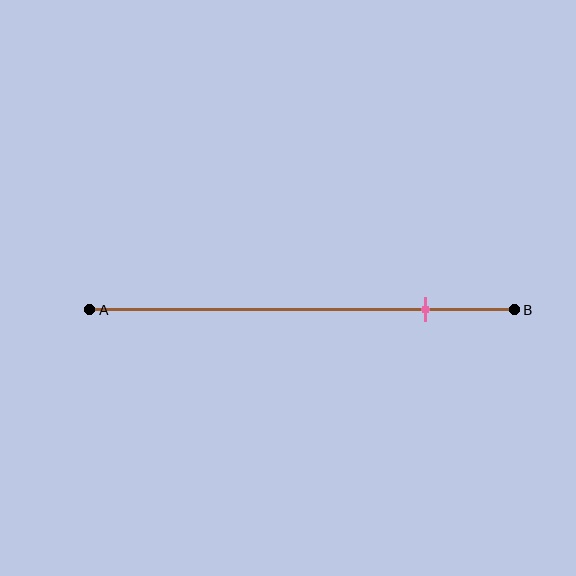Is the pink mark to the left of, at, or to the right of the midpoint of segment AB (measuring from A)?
The pink mark is to the right of the midpoint of segment AB.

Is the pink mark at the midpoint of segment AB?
No, the mark is at about 80% from A, not at the 50% midpoint.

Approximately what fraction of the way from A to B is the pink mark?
The pink mark is approximately 80% of the way from A to B.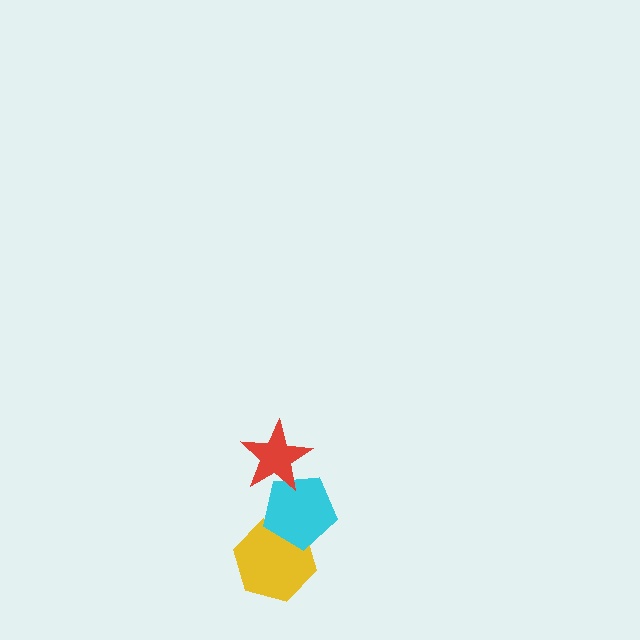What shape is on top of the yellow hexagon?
The cyan pentagon is on top of the yellow hexagon.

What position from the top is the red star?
The red star is 1st from the top.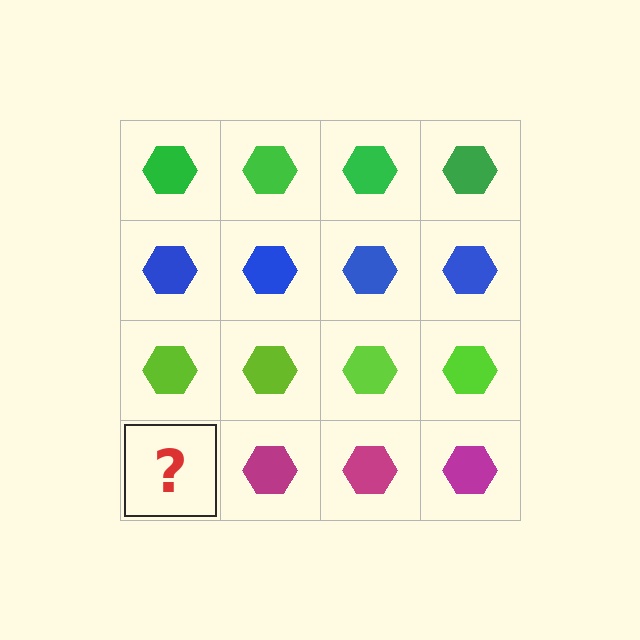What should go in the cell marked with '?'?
The missing cell should contain a magenta hexagon.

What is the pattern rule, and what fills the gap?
The rule is that each row has a consistent color. The gap should be filled with a magenta hexagon.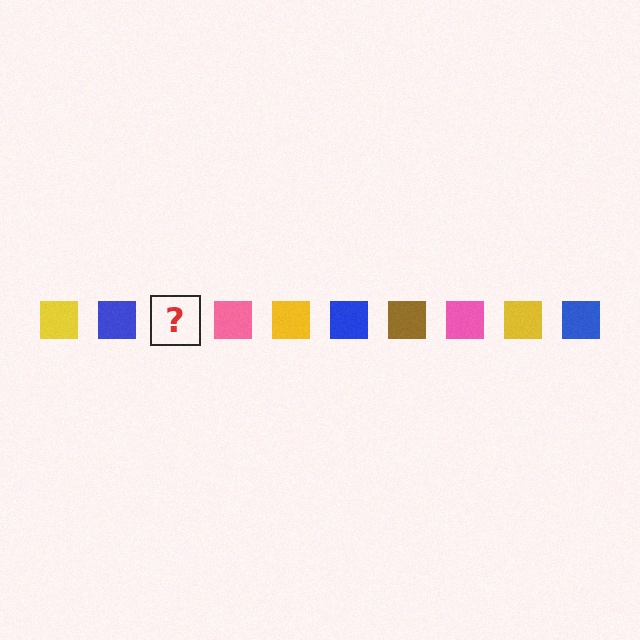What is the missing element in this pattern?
The missing element is a brown square.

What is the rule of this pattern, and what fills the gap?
The rule is that the pattern cycles through yellow, blue, brown, pink squares. The gap should be filled with a brown square.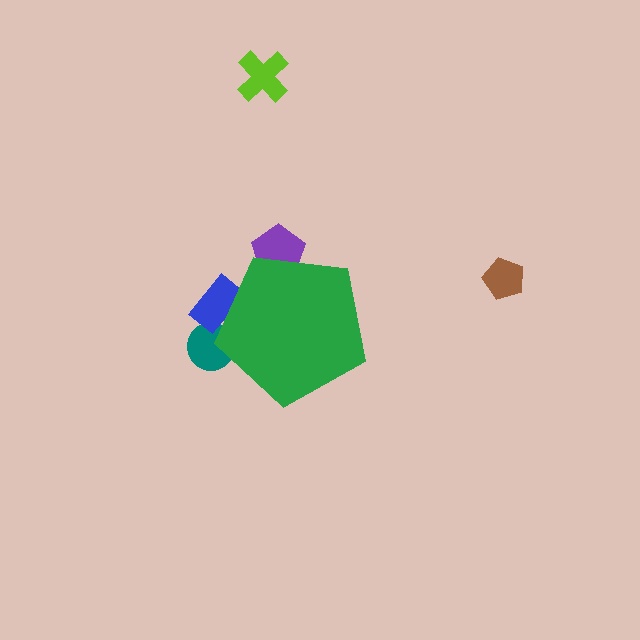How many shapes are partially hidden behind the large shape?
3 shapes are partially hidden.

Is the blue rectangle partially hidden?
Yes, the blue rectangle is partially hidden behind the green pentagon.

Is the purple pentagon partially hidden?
Yes, the purple pentagon is partially hidden behind the green pentagon.